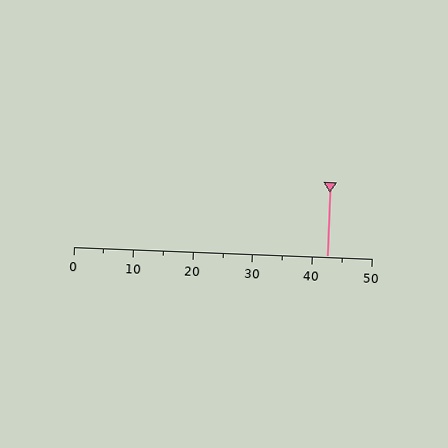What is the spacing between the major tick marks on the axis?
The major ticks are spaced 10 apart.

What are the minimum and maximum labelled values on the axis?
The axis runs from 0 to 50.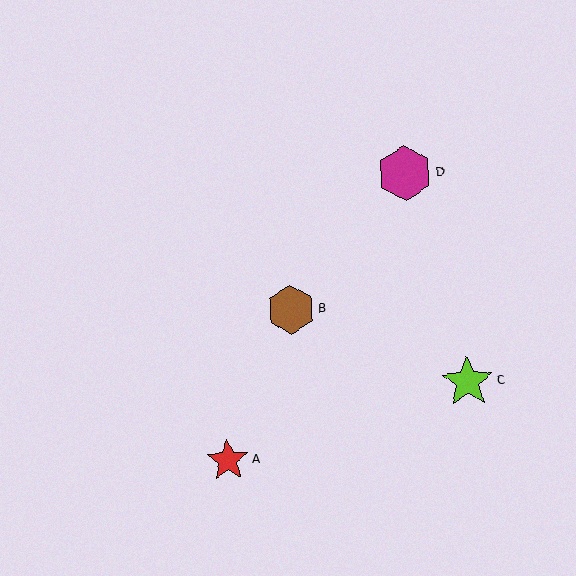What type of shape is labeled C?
Shape C is a lime star.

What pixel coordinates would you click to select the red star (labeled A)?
Click at (228, 460) to select the red star A.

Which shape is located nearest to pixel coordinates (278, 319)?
The brown hexagon (labeled B) at (291, 310) is nearest to that location.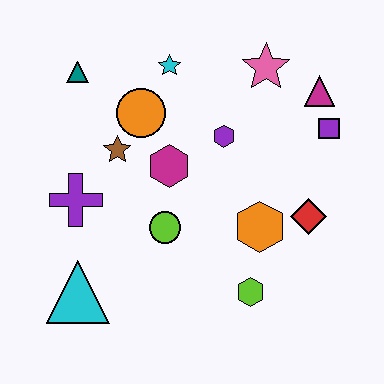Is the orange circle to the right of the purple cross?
Yes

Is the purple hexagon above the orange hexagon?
Yes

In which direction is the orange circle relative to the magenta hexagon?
The orange circle is above the magenta hexagon.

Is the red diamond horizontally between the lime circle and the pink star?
No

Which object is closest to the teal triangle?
The orange circle is closest to the teal triangle.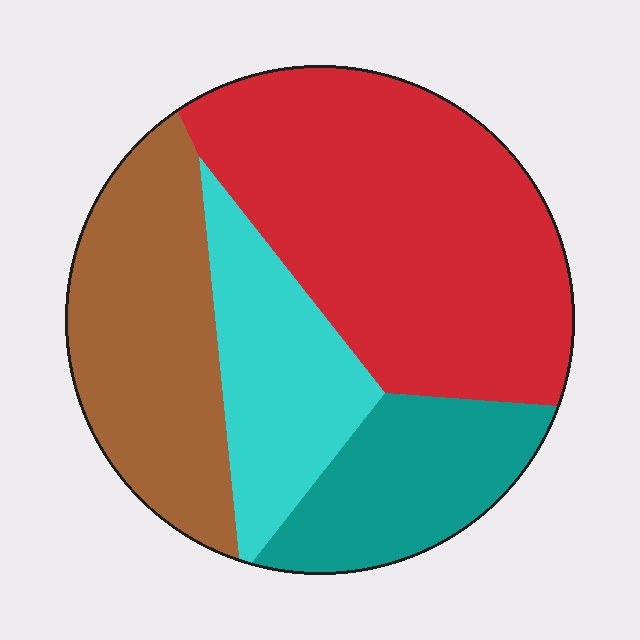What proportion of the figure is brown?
Brown takes up between a sixth and a third of the figure.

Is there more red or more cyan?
Red.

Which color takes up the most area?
Red, at roughly 45%.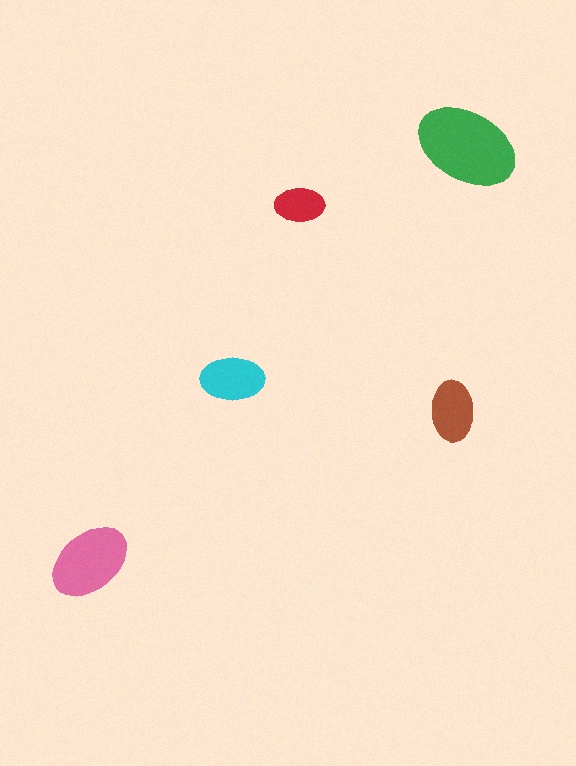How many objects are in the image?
There are 5 objects in the image.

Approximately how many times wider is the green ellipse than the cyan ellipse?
About 1.5 times wider.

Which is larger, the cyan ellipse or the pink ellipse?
The pink one.